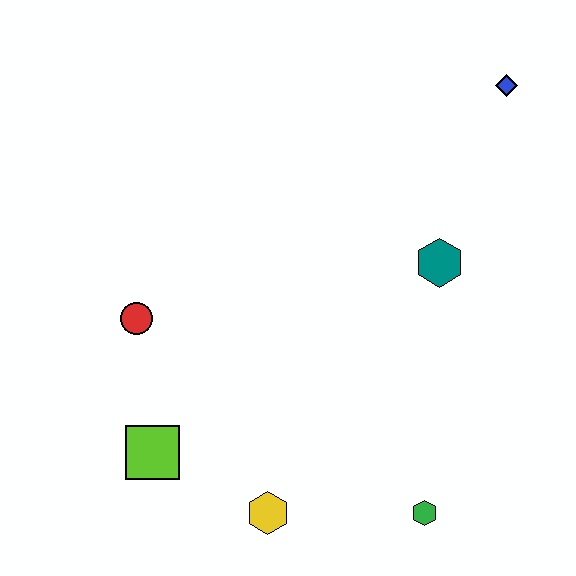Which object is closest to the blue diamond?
The teal hexagon is closest to the blue diamond.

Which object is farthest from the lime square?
The blue diamond is farthest from the lime square.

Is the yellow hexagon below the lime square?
Yes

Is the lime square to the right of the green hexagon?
No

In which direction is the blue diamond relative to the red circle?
The blue diamond is to the right of the red circle.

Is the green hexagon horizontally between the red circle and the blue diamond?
Yes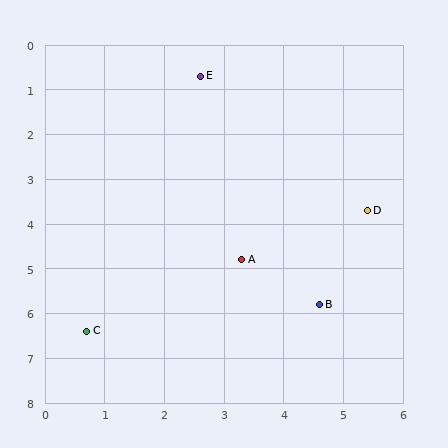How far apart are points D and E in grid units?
Points D and E are about 4.1 grid units apart.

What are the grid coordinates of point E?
Point E is at approximately (2.6, 0.7).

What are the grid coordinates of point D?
Point D is at approximately (5.4, 3.7).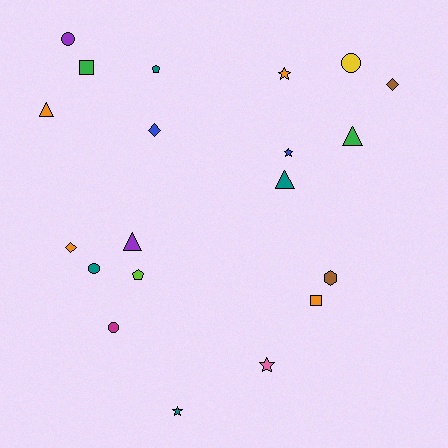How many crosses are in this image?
There are no crosses.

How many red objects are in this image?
There are no red objects.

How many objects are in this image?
There are 20 objects.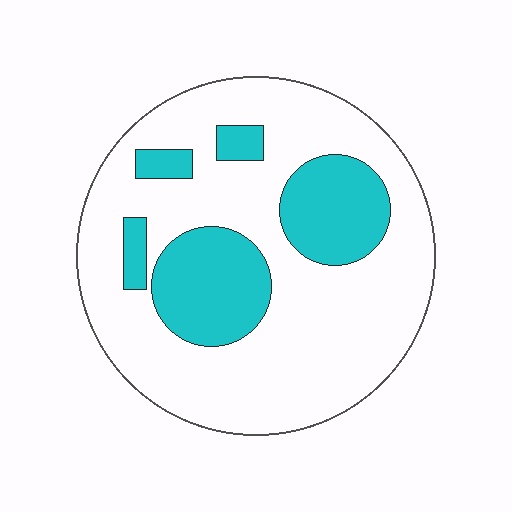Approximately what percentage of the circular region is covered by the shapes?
Approximately 25%.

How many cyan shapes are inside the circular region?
5.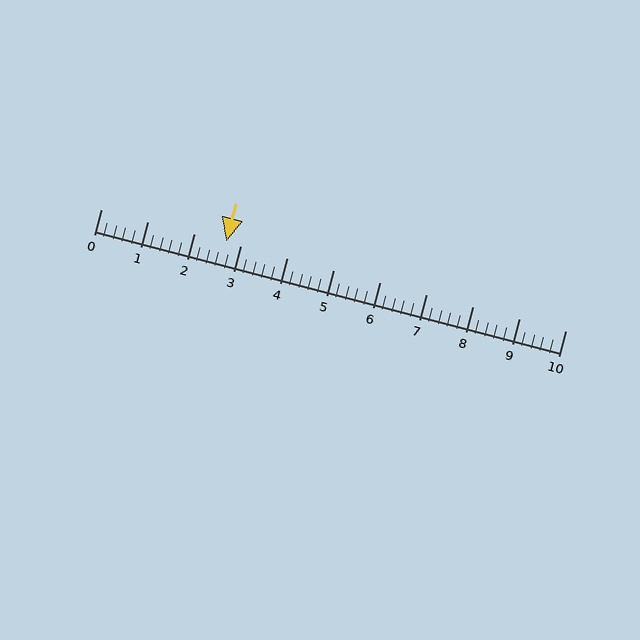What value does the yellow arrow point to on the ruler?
The yellow arrow points to approximately 2.7.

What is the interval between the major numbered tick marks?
The major tick marks are spaced 1 units apart.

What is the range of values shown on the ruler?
The ruler shows values from 0 to 10.